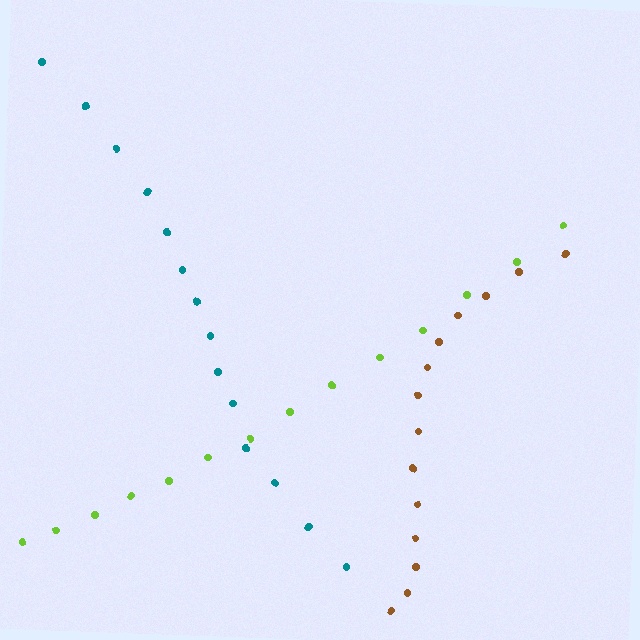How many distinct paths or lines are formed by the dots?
There are 3 distinct paths.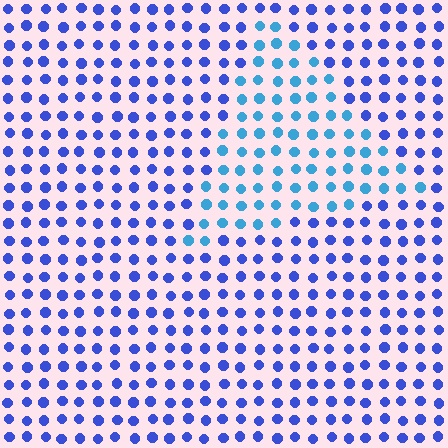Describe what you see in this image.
The image is filled with small blue elements in a uniform arrangement. A triangle-shaped region is visible where the elements are tinted to a slightly different hue, forming a subtle color boundary.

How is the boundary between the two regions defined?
The boundary is defined purely by a slight shift in hue (about 33 degrees). Spacing, size, and orientation are identical on both sides.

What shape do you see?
I see a triangle.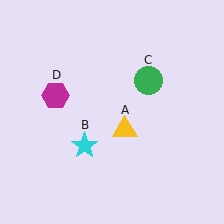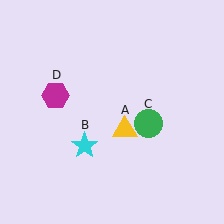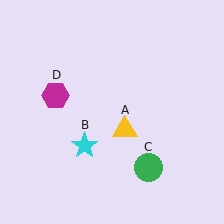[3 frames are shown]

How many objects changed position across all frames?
1 object changed position: green circle (object C).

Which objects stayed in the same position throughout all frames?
Yellow triangle (object A) and cyan star (object B) and magenta hexagon (object D) remained stationary.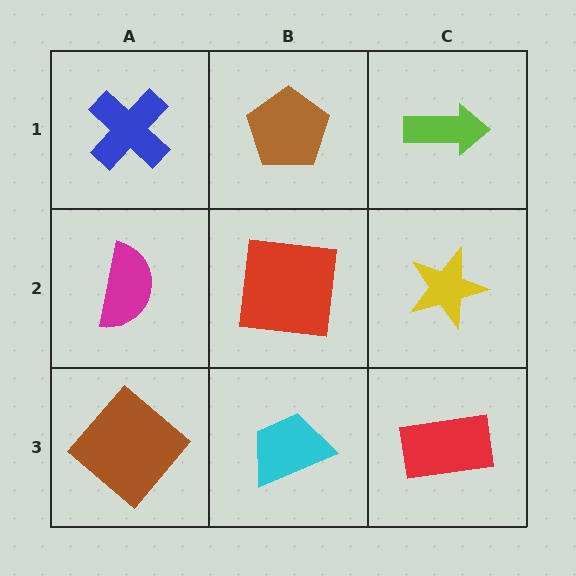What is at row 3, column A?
A brown diamond.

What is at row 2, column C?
A yellow star.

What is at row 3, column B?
A cyan trapezoid.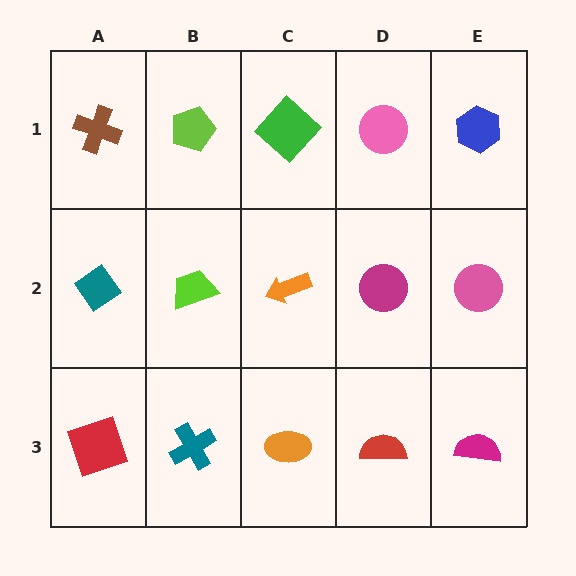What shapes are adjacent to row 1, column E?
A pink circle (row 2, column E), a pink circle (row 1, column D).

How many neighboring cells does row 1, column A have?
2.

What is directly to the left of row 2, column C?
A lime trapezoid.